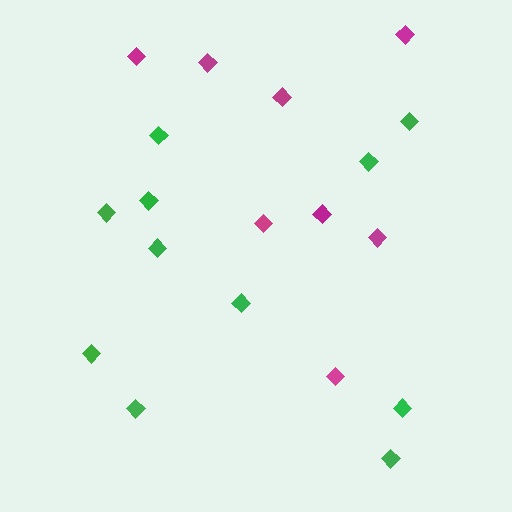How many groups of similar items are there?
There are 2 groups: one group of green diamonds (11) and one group of magenta diamonds (8).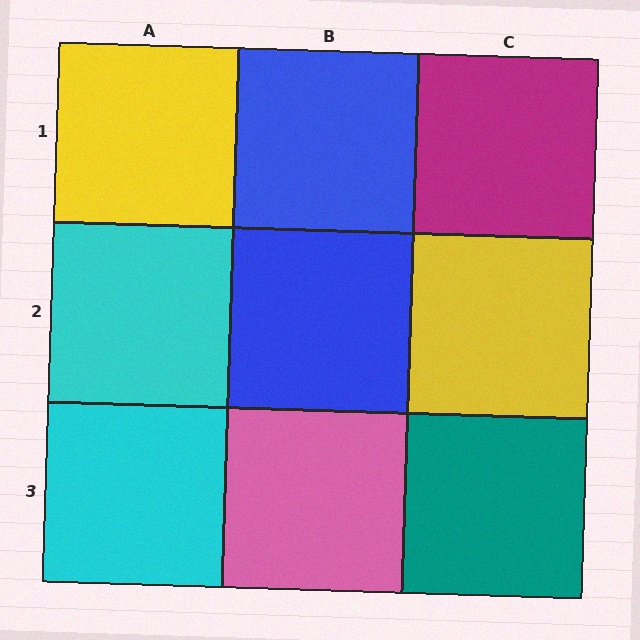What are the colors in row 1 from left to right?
Yellow, blue, magenta.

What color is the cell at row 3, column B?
Pink.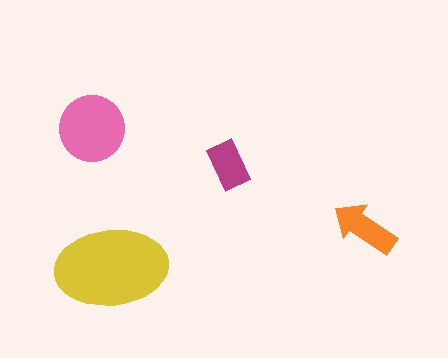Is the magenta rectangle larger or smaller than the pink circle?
Smaller.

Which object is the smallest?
The magenta rectangle.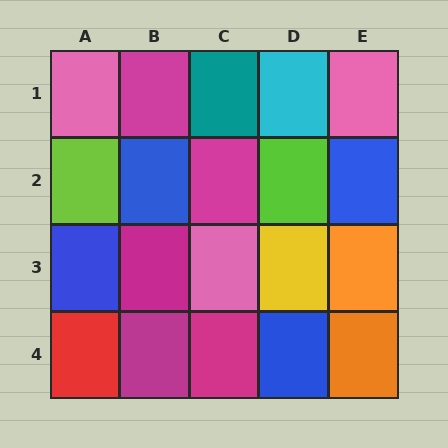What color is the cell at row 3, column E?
Orange.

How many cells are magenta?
5 cells are magenta.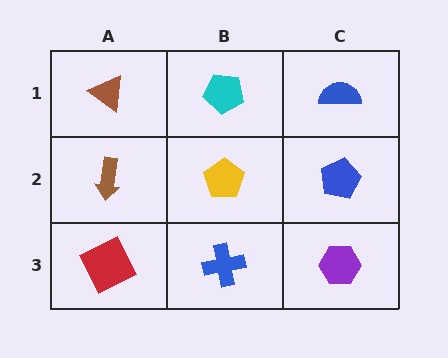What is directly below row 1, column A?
A brown arrow.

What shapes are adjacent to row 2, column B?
A cyan pentagon (row 1, column B), a blue cross (row 3, column B), a brown arrow (row 2, column A), a blue pentagon (row 2, column C).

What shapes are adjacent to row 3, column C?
A blue pentagon (row 2, column C), a blue cross (row 3, column B).